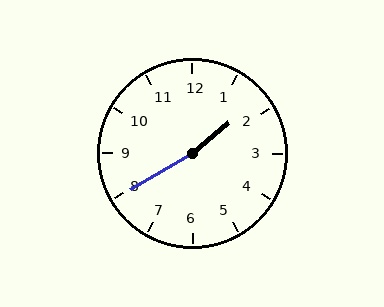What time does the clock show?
1:40.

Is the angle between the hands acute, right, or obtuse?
It is obtuse.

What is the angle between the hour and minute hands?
Approximately 170 degrees.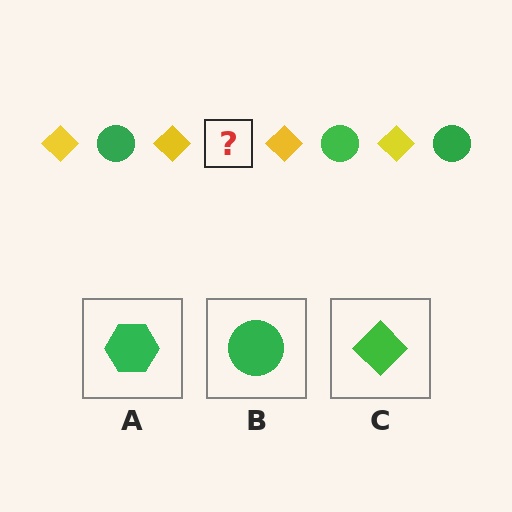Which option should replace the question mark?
Option B.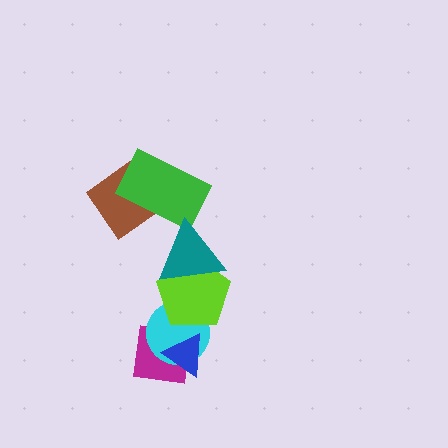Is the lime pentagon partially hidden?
Yes, it is partially covered by another shape.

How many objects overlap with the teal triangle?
2 objects overlap with the teal triangle.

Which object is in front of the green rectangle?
The teal triangle is in front of the green rectangle.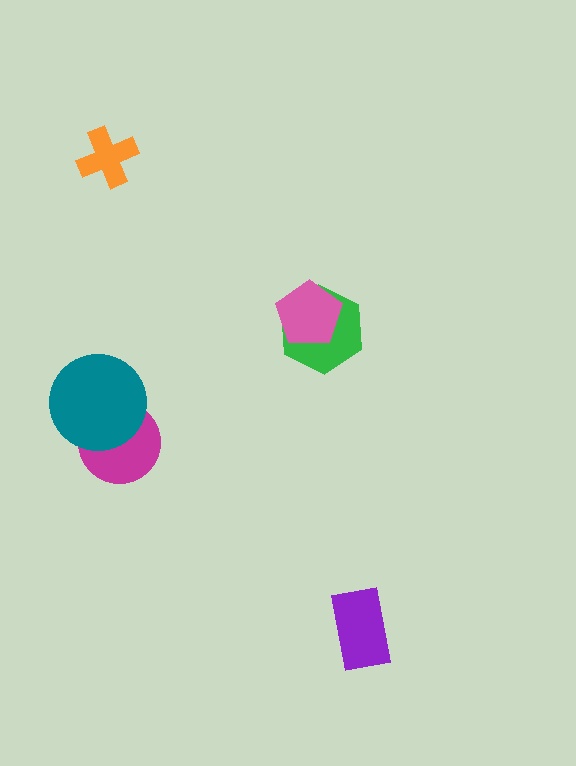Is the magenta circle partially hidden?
Yes, it is partially covered by another shape.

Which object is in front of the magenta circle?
The teal circle is in front of the magenta circle.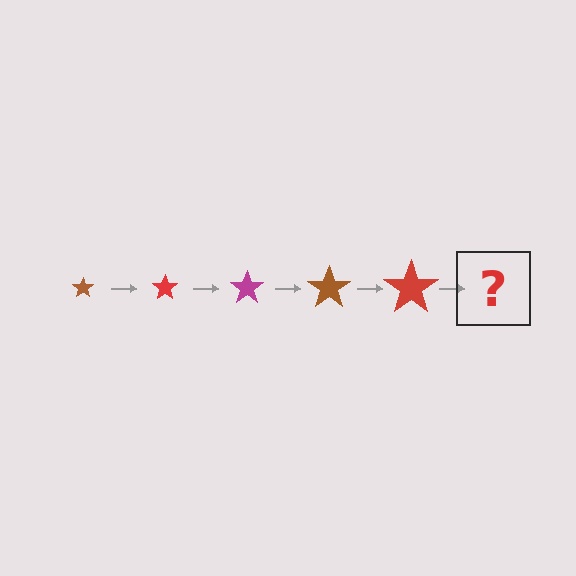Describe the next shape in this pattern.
It should be a magenta star, larger than the previous one.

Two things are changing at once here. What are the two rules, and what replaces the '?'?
The two rules are that the star grows larger each step and the color cycles through brown, red, and magenta. The '?' should be a magenta star, larger than the previous one.